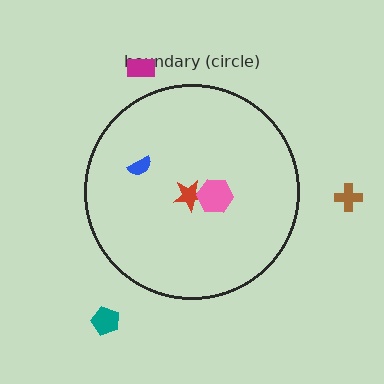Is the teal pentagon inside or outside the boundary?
Outside.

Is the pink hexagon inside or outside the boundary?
Inside.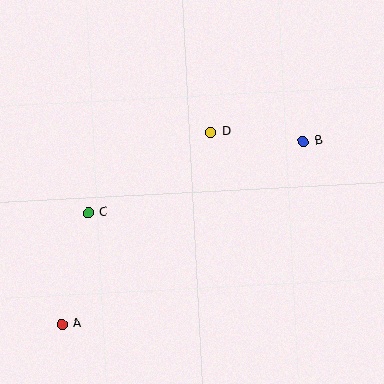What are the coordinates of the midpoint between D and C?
The midpoint between D and C is at (150, 172).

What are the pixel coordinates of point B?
Point B is at (303, 141).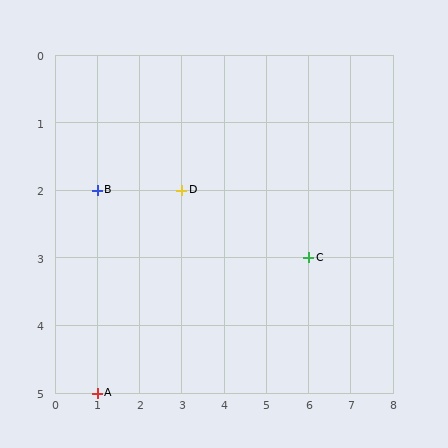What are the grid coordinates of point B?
Point B is at grid coordinates (1, 2).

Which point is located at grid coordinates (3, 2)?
Point D is at (3, 2).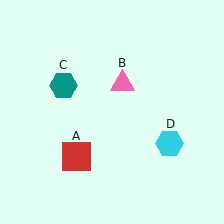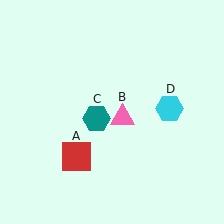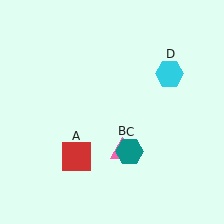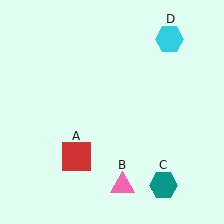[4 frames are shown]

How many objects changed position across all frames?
3 objects changed position: pink triangle (object B), teal hexagon (object C), cyan hexagon (object D).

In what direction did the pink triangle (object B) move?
The pink triangle (object B) moved down.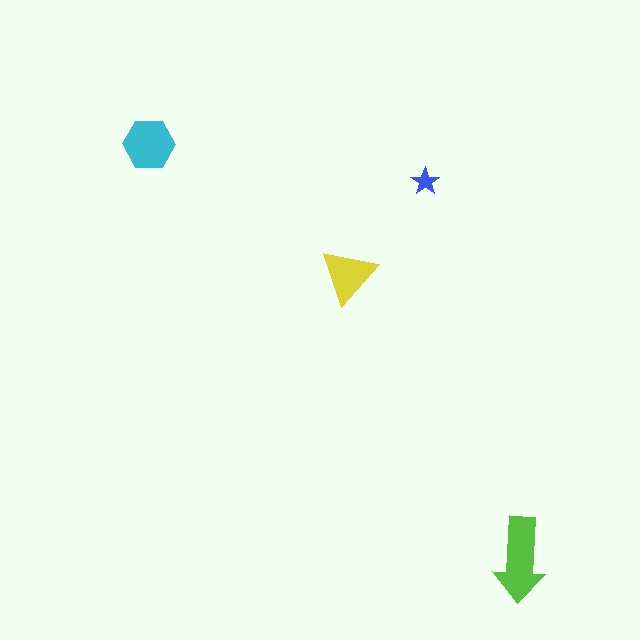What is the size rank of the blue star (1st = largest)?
4th.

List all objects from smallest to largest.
The blue star, the yellow triangle, the cyan hexagon, the lime arrow.